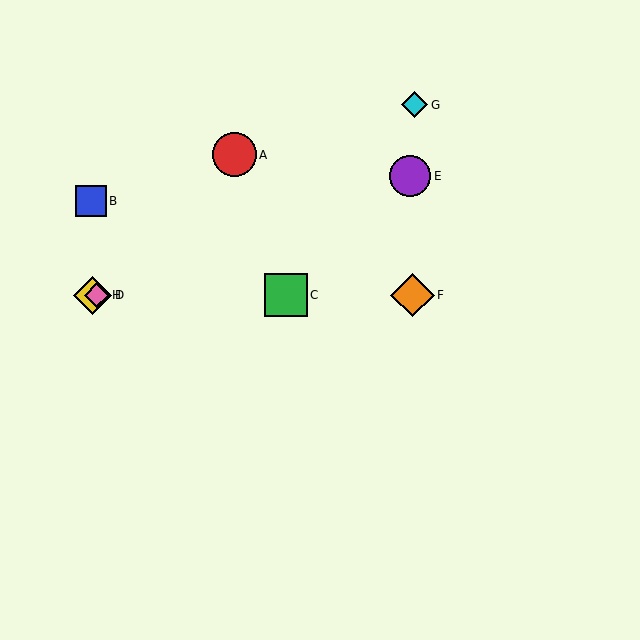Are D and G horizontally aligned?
No, D is at y≈295 and G is at y≈105.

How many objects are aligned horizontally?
4 objects (C, D, F, H) are aligned horizontally.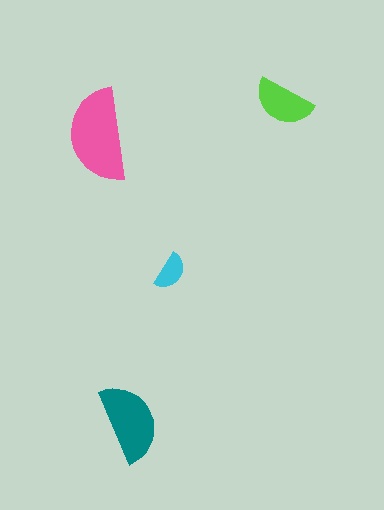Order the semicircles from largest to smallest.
the pink one, the teal one, the lime one, the cyan one.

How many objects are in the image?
There are 4 objects in the image.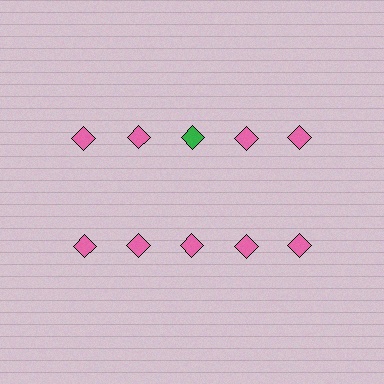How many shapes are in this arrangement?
There are 10 shapes arranged in a grid pattern.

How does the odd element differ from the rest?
It has a different color: green instead of pink.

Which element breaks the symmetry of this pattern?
The green diamond in the top row, center column breaks the symmetry. All other shapes are pink diamonds.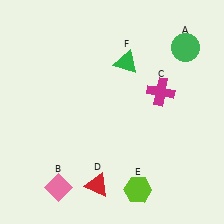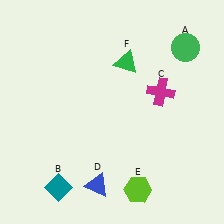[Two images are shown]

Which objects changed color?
B changed from pink to teal. D changed from red to blue.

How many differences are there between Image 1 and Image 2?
There are 2 differences between the two images.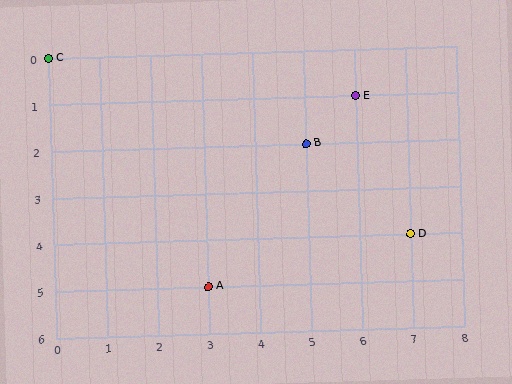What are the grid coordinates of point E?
Point E is at grid coordinates (6, 1).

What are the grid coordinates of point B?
Point B is at grid coordinates (5, 2).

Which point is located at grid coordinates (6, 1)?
Point E is at (6, 1).